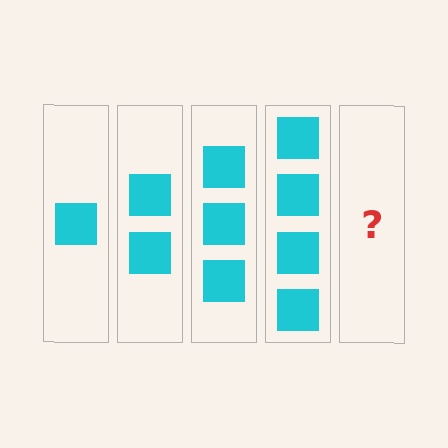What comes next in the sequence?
The next element should be 5 squares.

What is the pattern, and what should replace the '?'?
The pattern is that each step adds one more square. The '?' should be 5 squares.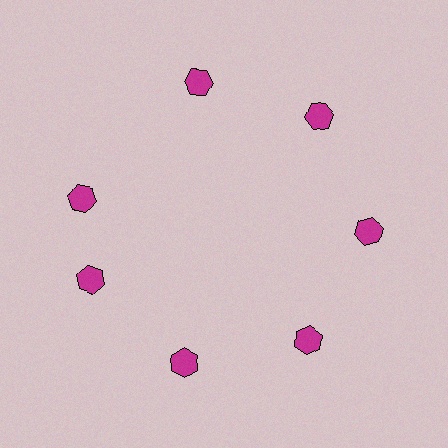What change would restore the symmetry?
The symmetry would be restored by rotating it back into even spacing with its neighbors so that all 7 hexagons sit at equal angles and equal distance from the center.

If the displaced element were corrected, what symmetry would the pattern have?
It would have 7-fold rotational symmetry — the pattern would map onto itself every 51 degrees.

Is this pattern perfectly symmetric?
No. The 7 magenta hexagons are arranged in a ring, but one element near the 10 o'clock position is rotated out of alignment along the ring, breaking the 7-fold rotational symmetry.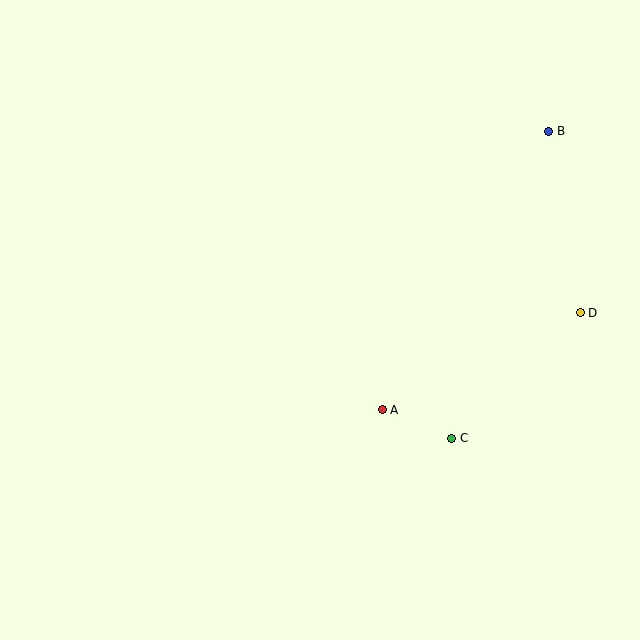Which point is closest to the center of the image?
Point A at (382, 410) is closest to the center.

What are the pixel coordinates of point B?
Point B is at (549, 131).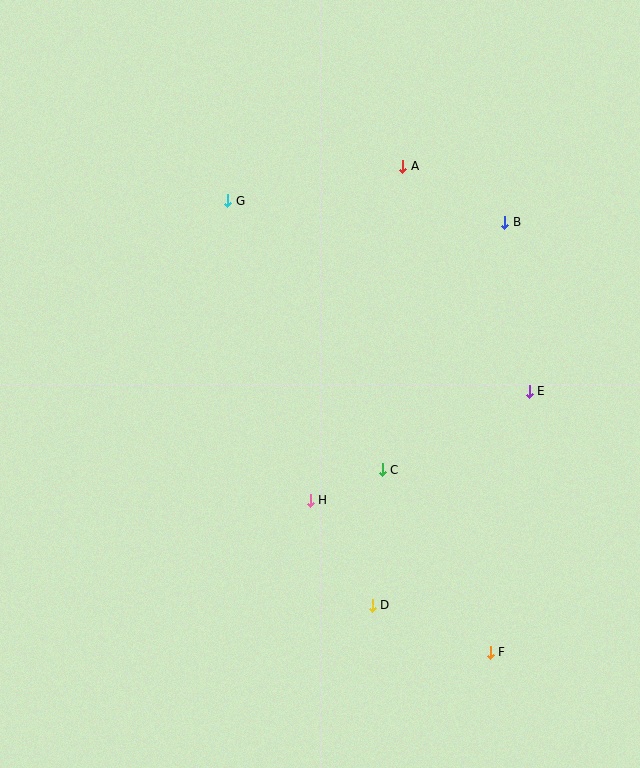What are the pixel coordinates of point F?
Point F is at (490, 652).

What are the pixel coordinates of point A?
Point A is at (403, 166).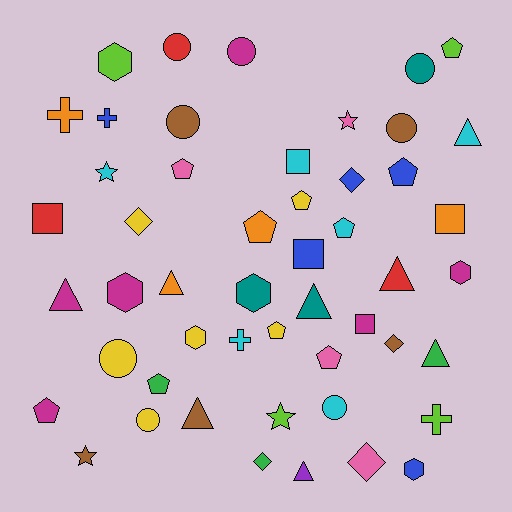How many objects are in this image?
There are 50 objects.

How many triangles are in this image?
There are 8 triangles.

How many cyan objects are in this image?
There are 6 cyan objects.